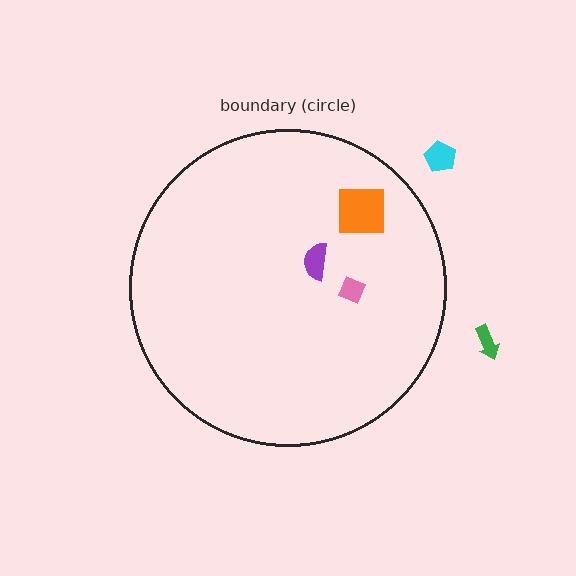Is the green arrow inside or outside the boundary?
Outside.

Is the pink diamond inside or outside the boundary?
Inside.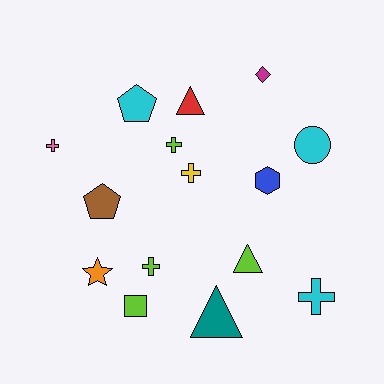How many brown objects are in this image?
There is 1 brown object.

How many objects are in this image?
There are 15 objects.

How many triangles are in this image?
There are 3 triangles.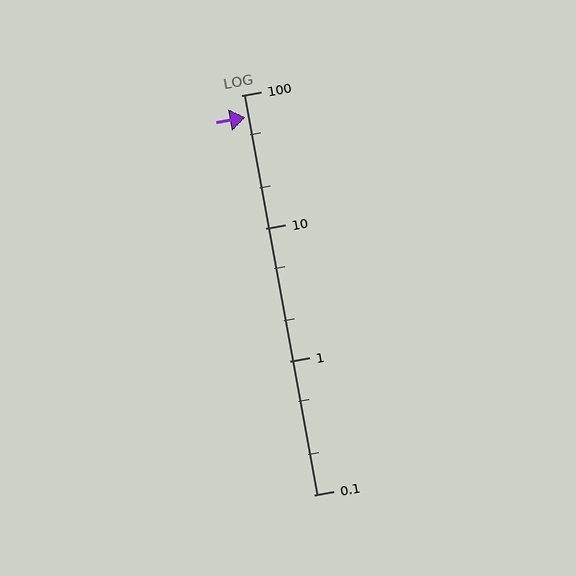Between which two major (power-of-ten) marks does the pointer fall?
The pointer is between 10 and 100.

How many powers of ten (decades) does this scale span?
The scale spans 3 decades, from 0.1 to 100.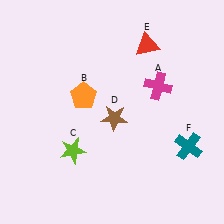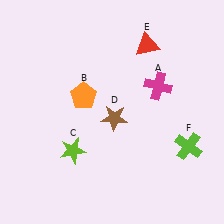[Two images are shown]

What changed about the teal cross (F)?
In Image 1, F is teal. In Image 2, it changed to lime.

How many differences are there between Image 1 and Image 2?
There is 1 difference between the two images.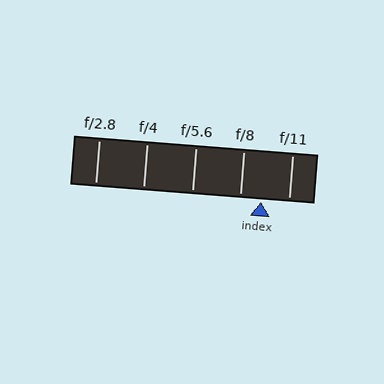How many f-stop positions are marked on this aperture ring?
There are 5 f-stop positions marked.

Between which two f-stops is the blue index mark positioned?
The index mark is between f/8 and f/11.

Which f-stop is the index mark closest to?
The index mark is closest to f/8.